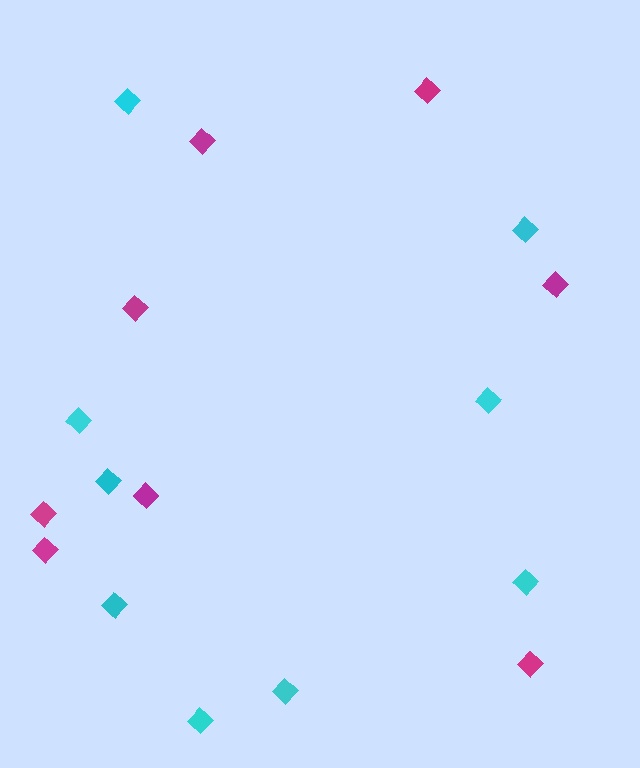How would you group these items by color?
There are 2 groups: one group of magenta diamonds (8) and one group of cyan diamonds (9).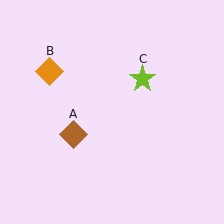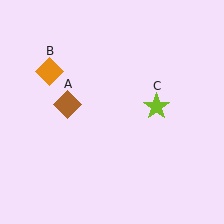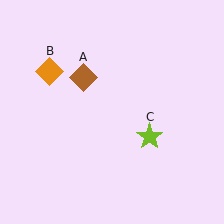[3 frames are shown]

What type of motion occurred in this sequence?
The brown diamond (object A), lime star (object C) rotated clockwise around the center of the scene.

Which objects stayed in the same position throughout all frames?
Orange diamond (object B) remained stationary.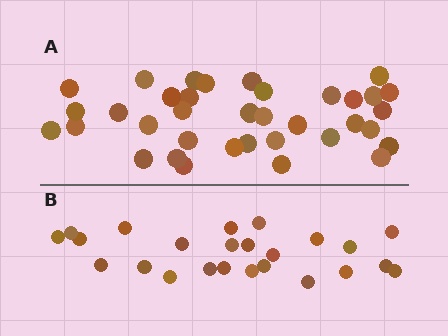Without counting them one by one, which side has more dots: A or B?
Region A (the top region) has more dots.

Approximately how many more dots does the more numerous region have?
Region A has roughly 12 or so more dots than region B.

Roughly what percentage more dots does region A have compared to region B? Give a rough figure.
About 50% more.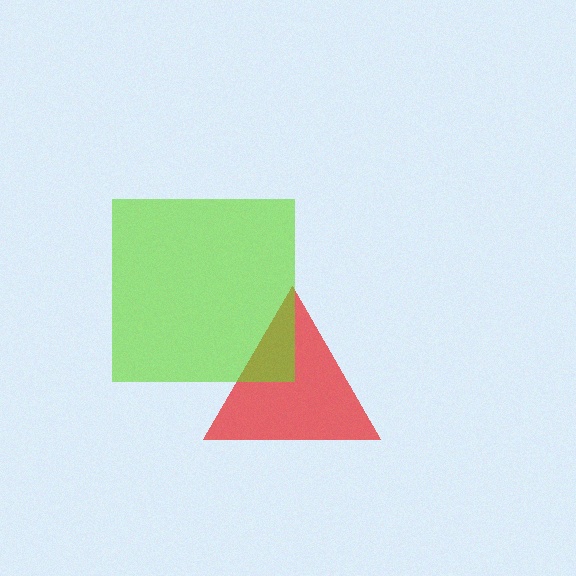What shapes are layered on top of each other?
The layered shapes are: a red triangle, a lime square.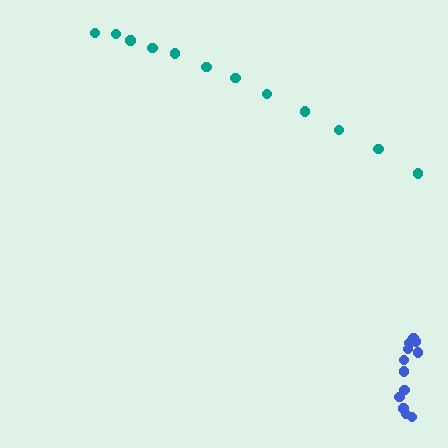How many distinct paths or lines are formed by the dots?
There are 2 distinct paths.